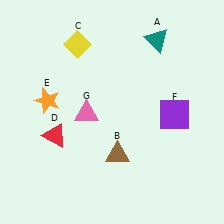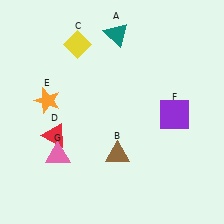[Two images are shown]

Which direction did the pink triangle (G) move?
The pink triangle (G) moved down.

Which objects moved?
The objects that moved are: the teal triangle (A), the pink triangle (G).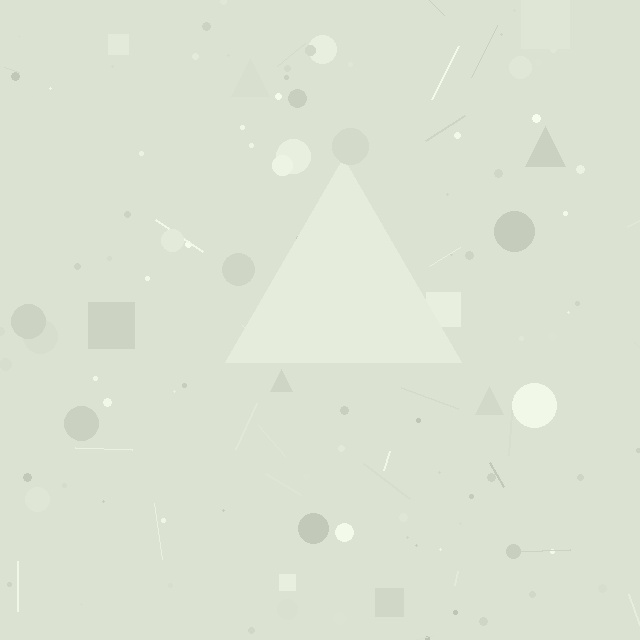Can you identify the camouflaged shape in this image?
The camouflaged shape is a triangle.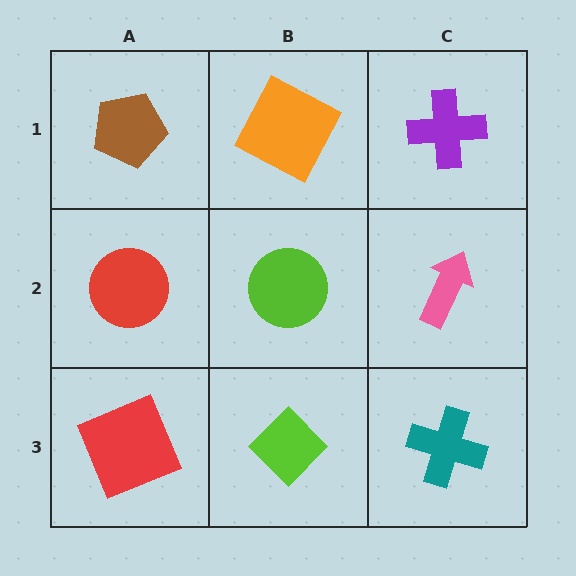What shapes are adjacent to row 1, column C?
A pink arrow (row 2, column C), an orange square (row 1, column B).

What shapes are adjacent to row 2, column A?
A brown pentagon (row 1, column A), a red square (row 3, column A), a lime circle (row 2, column B).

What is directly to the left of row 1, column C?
An orange square.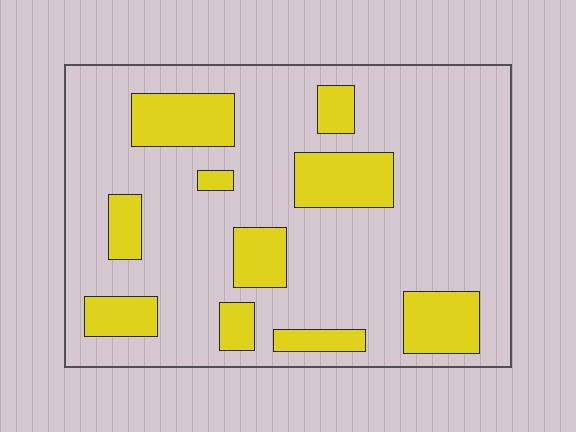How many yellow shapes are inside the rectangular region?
10.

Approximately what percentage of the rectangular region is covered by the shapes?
Approximately 25%.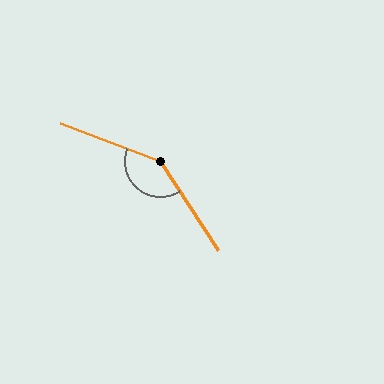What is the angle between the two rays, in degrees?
Approximately 144 degrees.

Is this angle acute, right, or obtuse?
It is obtuse.